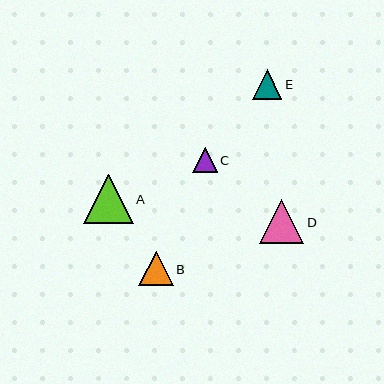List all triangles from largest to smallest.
From largest to smallest: A, D, B, E, C.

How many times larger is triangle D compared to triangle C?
Triangle D is approximately 1.8 times the size of triangle C.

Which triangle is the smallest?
Triangle C is the smallest with a size of approximately 24 pixels.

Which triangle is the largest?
Triangle A is the largest with a size of approximately 49 pixels.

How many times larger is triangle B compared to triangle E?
Triangle B is approximately 1.2 times the size of triangle E.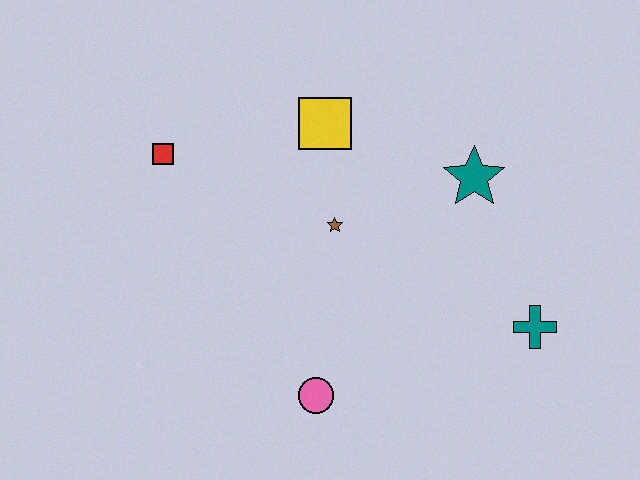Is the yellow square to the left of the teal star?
Yes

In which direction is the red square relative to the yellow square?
The red square is to the left of the yellow square.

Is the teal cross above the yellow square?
No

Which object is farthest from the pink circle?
The red square is farthest from the pink circle.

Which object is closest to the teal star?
The brown star is closest to the teal star.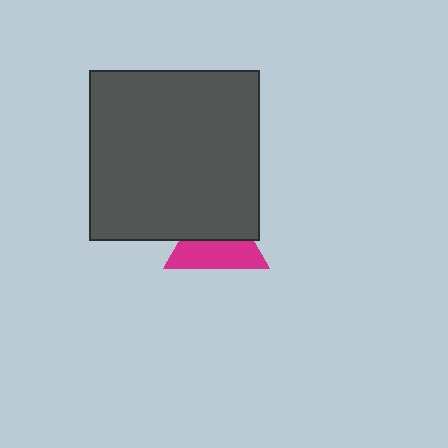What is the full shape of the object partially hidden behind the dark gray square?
The partially hidden object is a magenta triangle.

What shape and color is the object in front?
The object in front is a dark gray square.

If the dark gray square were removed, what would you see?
You would see the complete magenta triangle.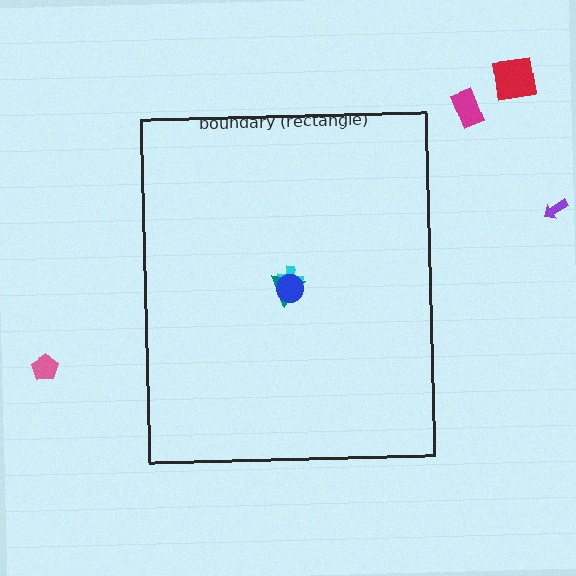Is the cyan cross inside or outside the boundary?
Inside.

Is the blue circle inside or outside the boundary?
Inside.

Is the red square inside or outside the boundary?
Outside.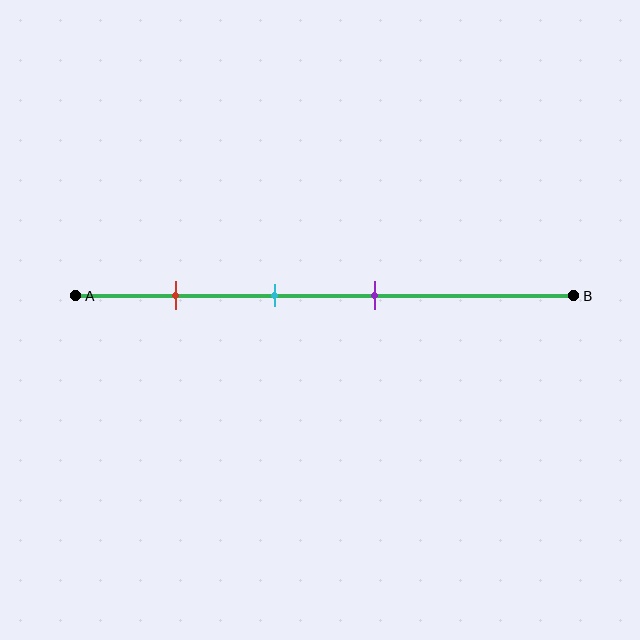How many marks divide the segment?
There are 3 marks dividing the segment.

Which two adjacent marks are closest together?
The cyan and purple marks are the closest adjacent pair.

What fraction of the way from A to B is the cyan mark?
The cyan mark is approximately 40% (0.4) of the way from A to B.